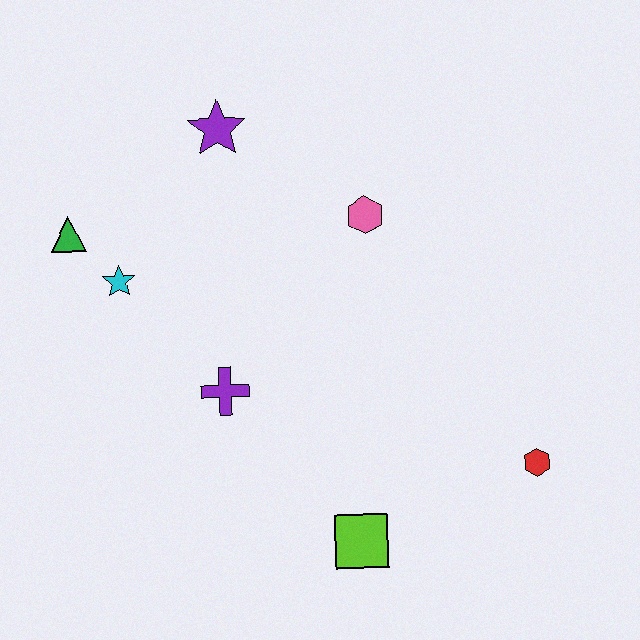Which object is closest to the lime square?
The red hexagon is closest to the lime square.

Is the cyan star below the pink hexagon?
Yes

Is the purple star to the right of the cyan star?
Yes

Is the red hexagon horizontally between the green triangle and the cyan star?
No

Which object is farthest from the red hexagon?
The green triangle is farthest from the red hexagon.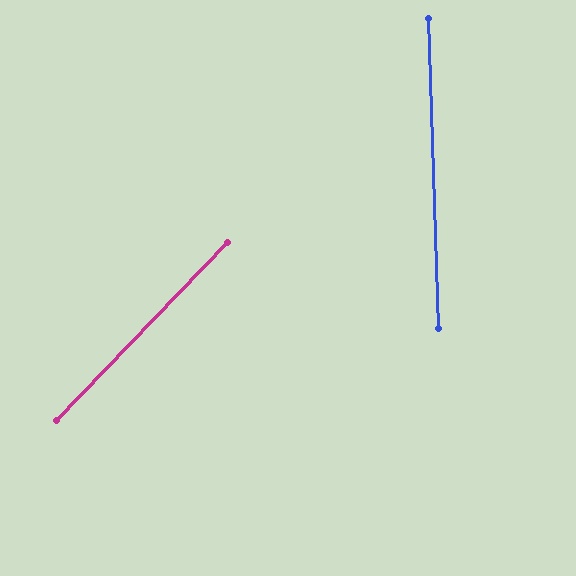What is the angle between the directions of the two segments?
Approximately 46 degrees.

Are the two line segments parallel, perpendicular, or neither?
Neither parallel nor perpendicular — they differ by about 46°.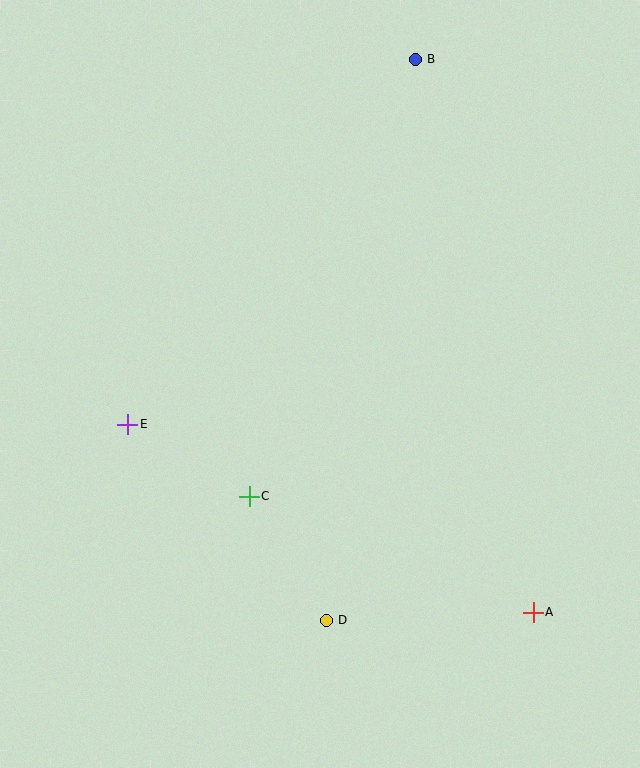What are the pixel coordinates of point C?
Point C is at (249, 496).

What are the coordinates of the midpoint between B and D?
The midpoint between B and D is at (371, 340).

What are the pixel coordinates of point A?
Point A is at (533, 612).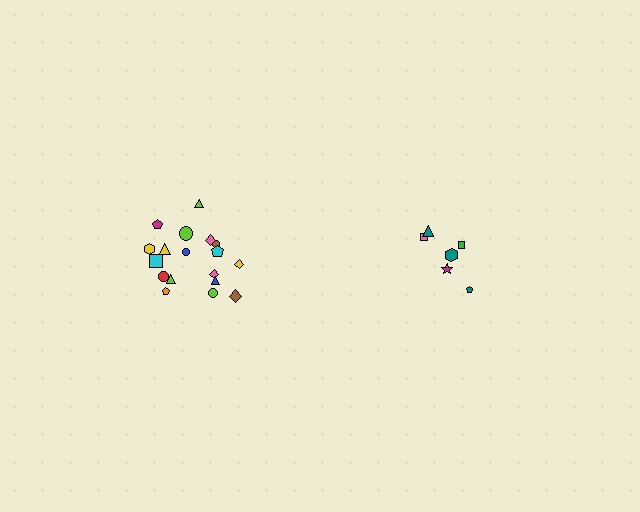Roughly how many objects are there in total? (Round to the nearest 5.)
Roughly 25 objects in total.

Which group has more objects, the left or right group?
The left group.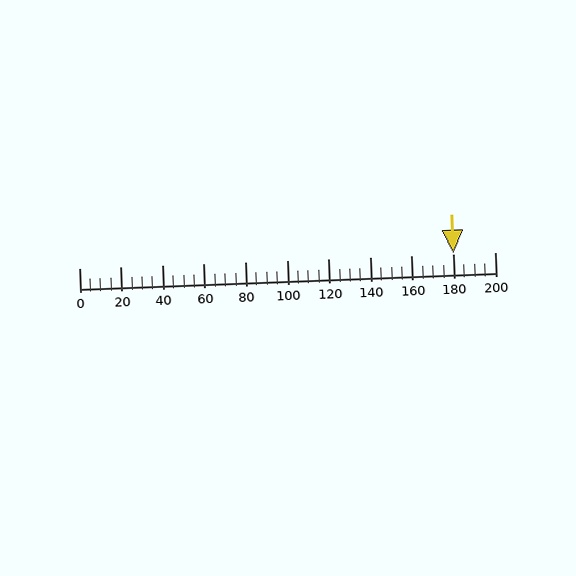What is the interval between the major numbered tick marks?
The major tick marks are spaced 20 units apart.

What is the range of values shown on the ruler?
The ruler shows values from 0 to 200.